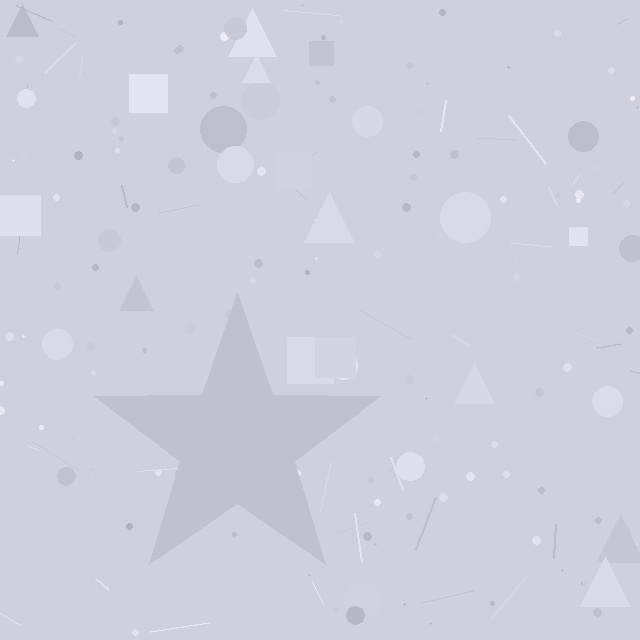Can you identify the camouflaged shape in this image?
The camouflaged shape is a star.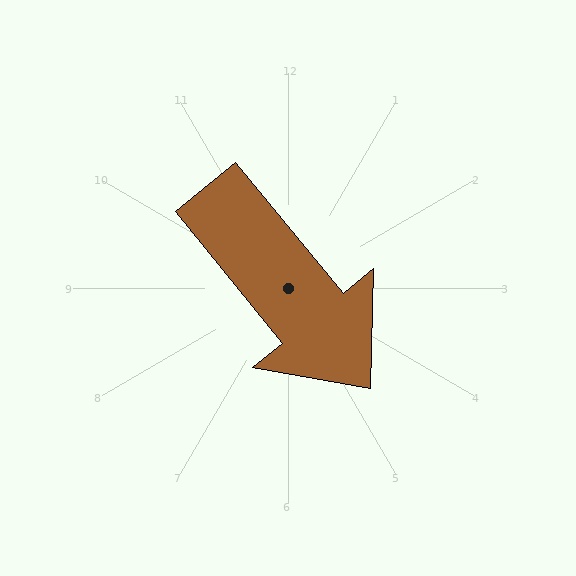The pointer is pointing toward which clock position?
Roughly 5 o'clock.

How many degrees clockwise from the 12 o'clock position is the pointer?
Approximately 141 degrees.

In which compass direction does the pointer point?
Southeast.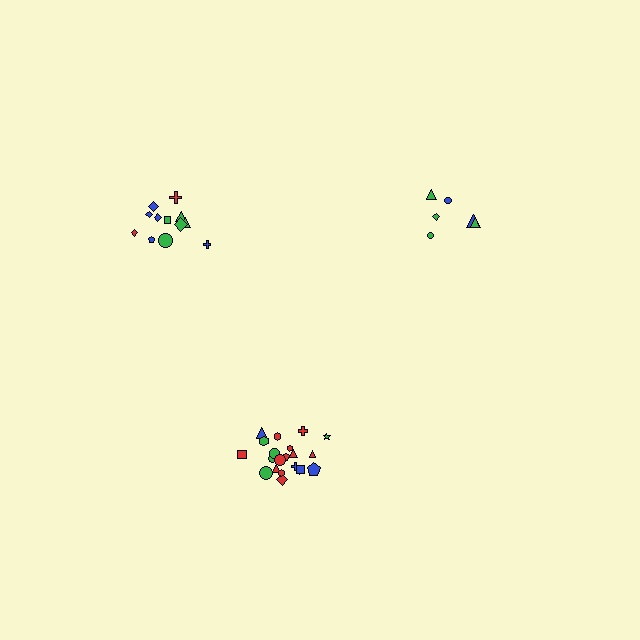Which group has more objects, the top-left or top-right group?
The top-left group.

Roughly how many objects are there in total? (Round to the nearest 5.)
Roughly 40 objects in total.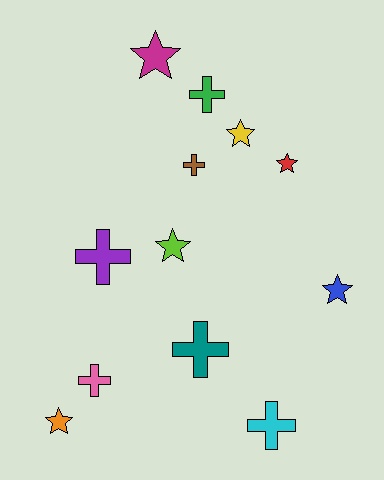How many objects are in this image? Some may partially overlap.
There are 12 objects.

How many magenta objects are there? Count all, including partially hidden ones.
There is 1 magenta object.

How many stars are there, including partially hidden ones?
There are 6 stars.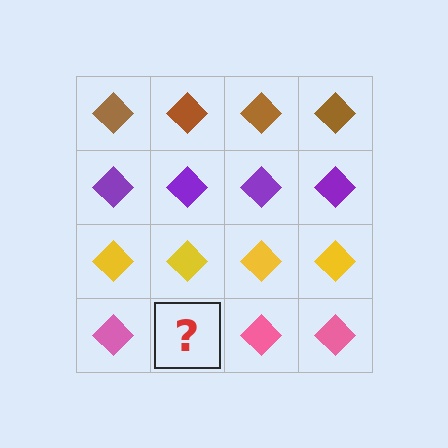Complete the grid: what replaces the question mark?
The question mark should be replaced with a pink diamond.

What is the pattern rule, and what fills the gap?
The rule is that each row has a consistent color. The gap should be filled with a pink diamond.